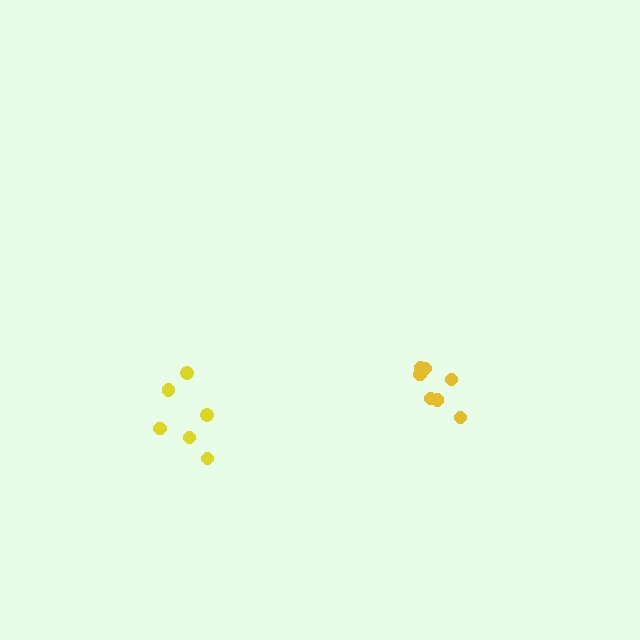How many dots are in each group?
Group 1: 7 dots, Group 2: 6 dots (13 total).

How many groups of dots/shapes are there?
There are 2 groups.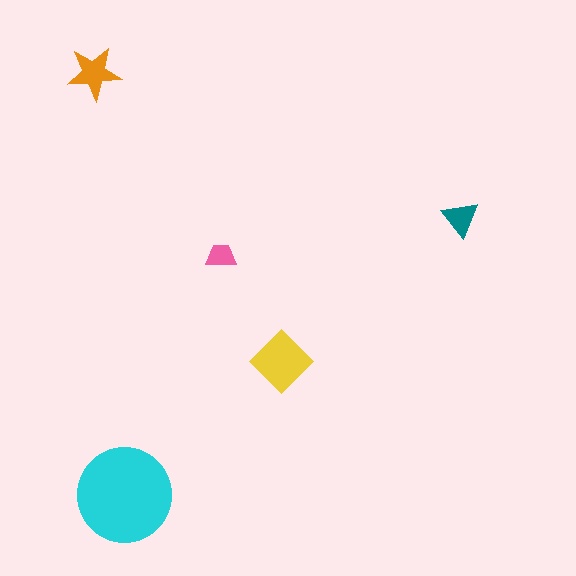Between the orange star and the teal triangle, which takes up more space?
The orange star.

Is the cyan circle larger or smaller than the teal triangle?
Larger.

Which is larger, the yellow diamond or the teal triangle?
The yellow diamond.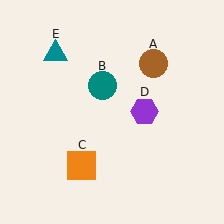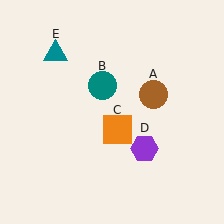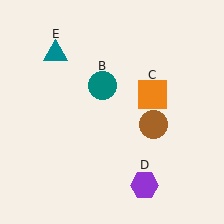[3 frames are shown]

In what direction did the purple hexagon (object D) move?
The purple hexagon (object D) moved down.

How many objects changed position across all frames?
3 objects changed position: brown circle (object A), orange square (object C), purple hexagon (object D).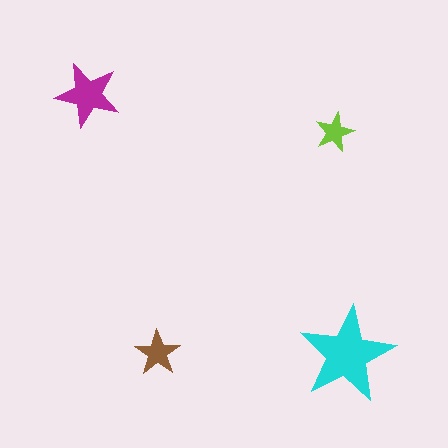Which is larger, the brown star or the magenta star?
The magenta one.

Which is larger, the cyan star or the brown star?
The cyan one.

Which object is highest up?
The magenta star is topmost.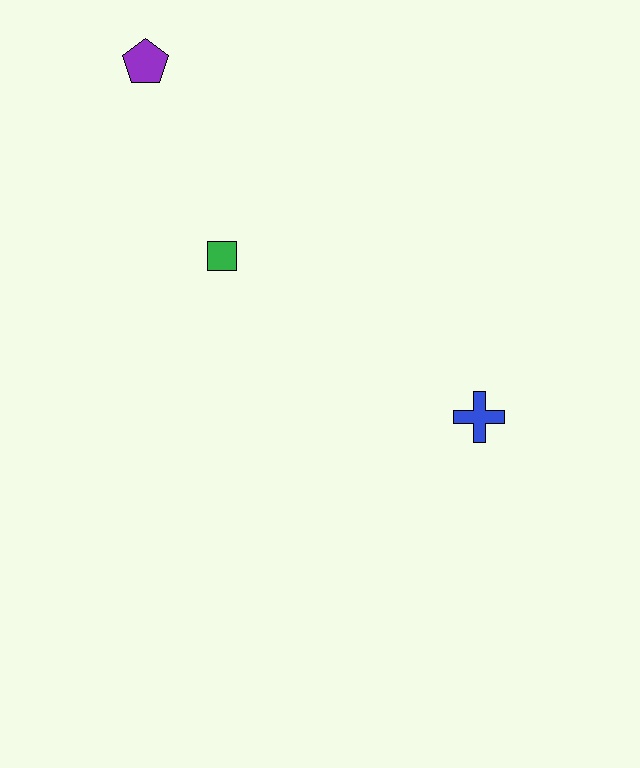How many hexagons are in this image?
There are no hexagons.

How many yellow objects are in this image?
There are no yellow objects.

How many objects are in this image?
There are 3 objects.